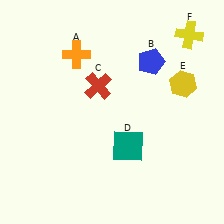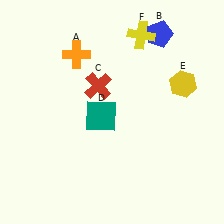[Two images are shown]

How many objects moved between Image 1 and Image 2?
3 objects moved between the two images.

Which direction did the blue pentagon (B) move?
The blue pentagon (B) moved up.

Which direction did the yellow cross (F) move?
The yellow cross (F) moved left.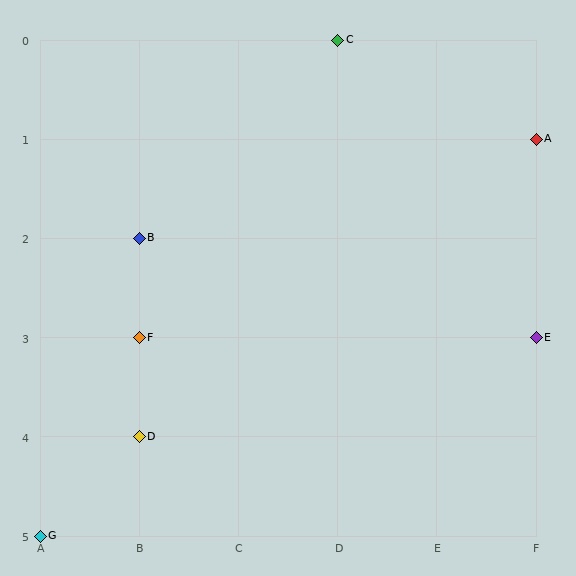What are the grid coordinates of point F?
Point F is at grid coordinates (B, 3).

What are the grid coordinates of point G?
Point G is at grid coordinates (A, 5).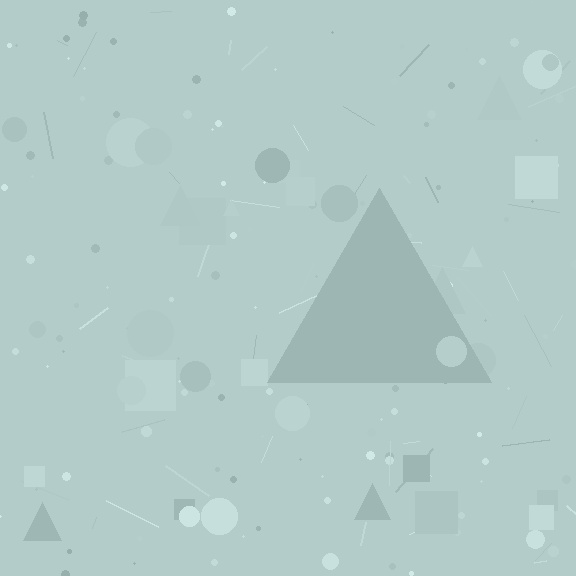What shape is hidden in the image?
A triangle is hidden in the image.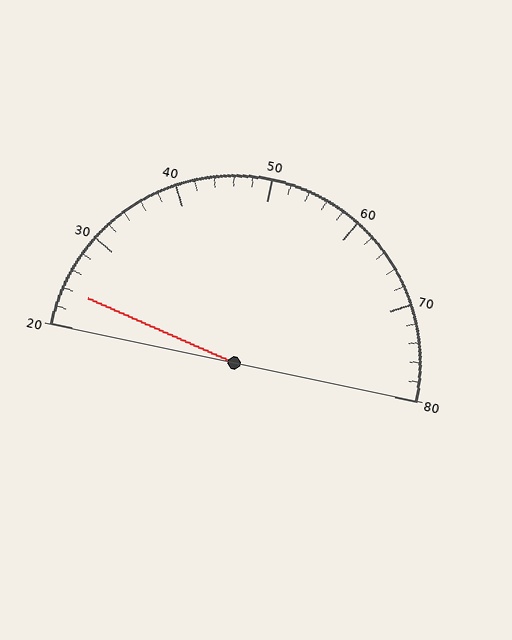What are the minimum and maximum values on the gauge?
The gauge ranges from 20 to 80.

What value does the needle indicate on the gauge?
The needle indicates approximately 24.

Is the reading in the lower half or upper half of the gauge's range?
The reading is in the lower half of the range (20 to 80).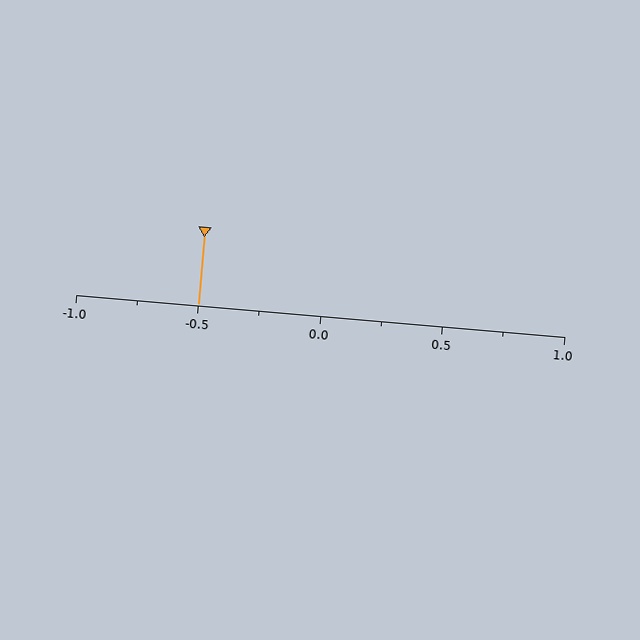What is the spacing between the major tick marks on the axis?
The major ticks are spaced 0.5 apart.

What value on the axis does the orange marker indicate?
The marker indicates approximately -0.5.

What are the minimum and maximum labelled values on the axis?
The axis runs from -1.0 to 1.0.